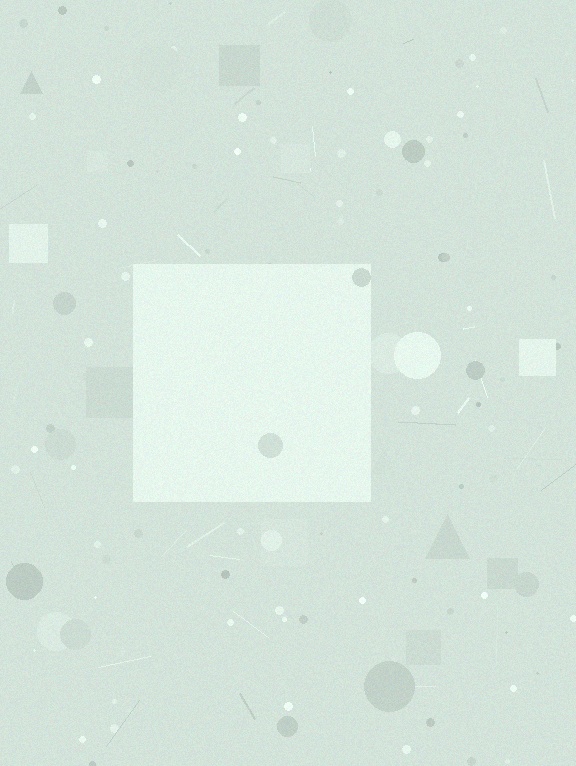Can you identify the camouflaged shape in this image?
The camouflaged shape is a square.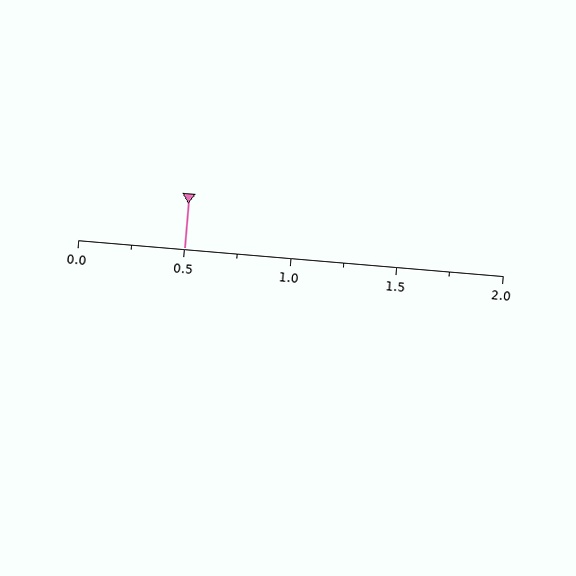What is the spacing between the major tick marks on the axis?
The major ticks are spaced 0.5 apart.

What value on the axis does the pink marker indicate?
The marker indicates approximately 0.5.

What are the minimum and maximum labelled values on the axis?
The axis runs from 0.0 to 2.0.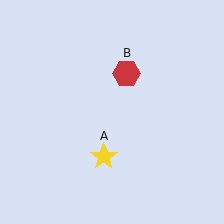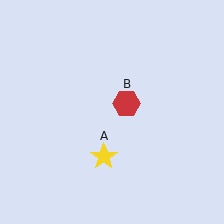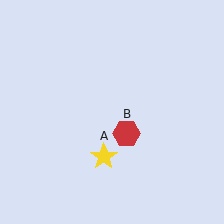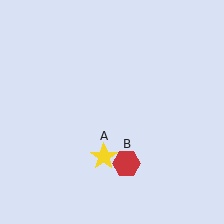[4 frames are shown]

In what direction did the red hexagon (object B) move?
The red hexagon (object B) moved down.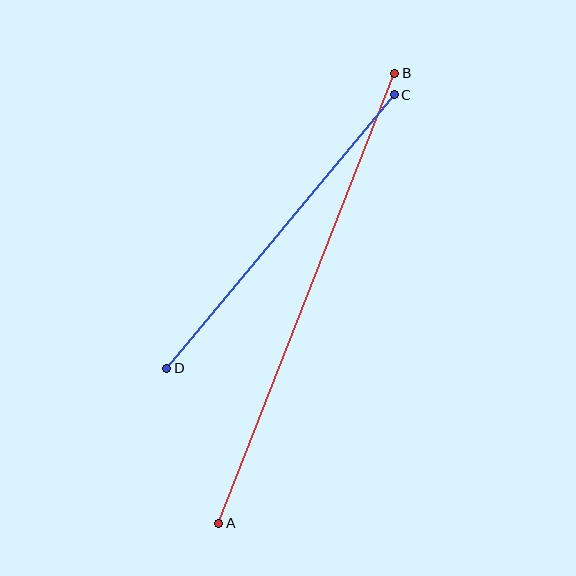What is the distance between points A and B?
The distance is approximately 483 pixels.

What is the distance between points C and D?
The distance is approximately 356 pixels.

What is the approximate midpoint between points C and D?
The midpoint is at approximately (281, 231) pixels.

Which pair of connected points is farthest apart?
Points A and B are farthest apart.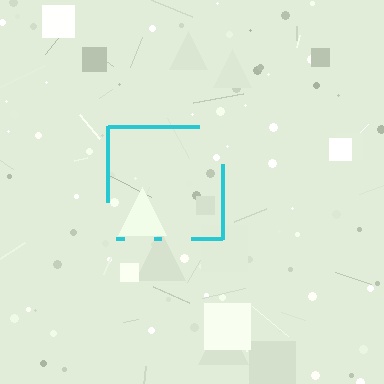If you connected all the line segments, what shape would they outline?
They would outline a square.